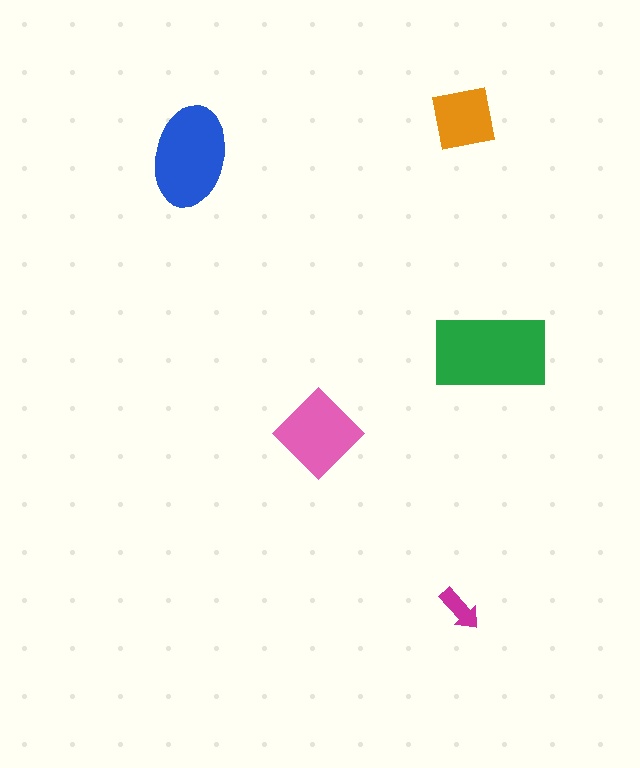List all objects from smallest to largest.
The magenta arrow, the orange square, the pink diamond, the blue ellipse, the green rectangle.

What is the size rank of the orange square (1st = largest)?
4th.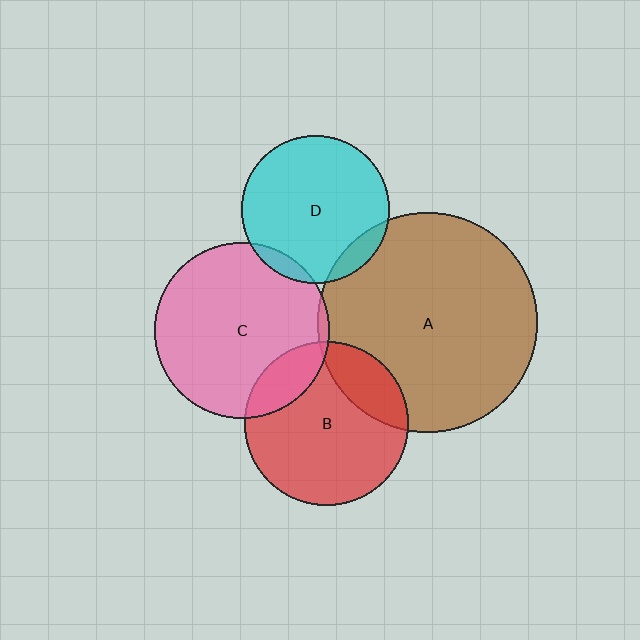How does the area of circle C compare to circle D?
Approximately 1.4 times.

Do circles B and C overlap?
Yes.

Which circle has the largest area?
Circle A (brown).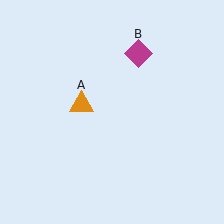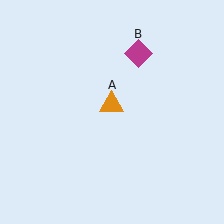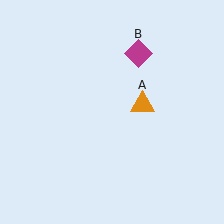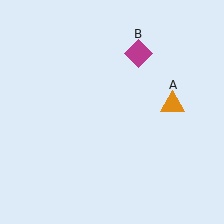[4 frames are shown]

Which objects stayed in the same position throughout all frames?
Magenta diamond (object B) remained stationary.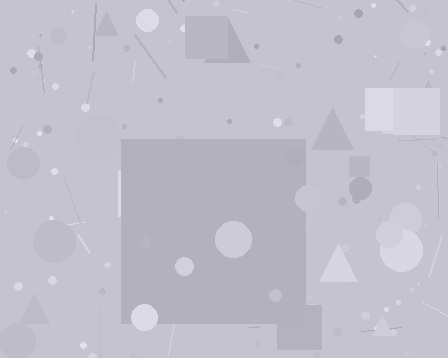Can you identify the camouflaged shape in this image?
The camouflaged shape is a square.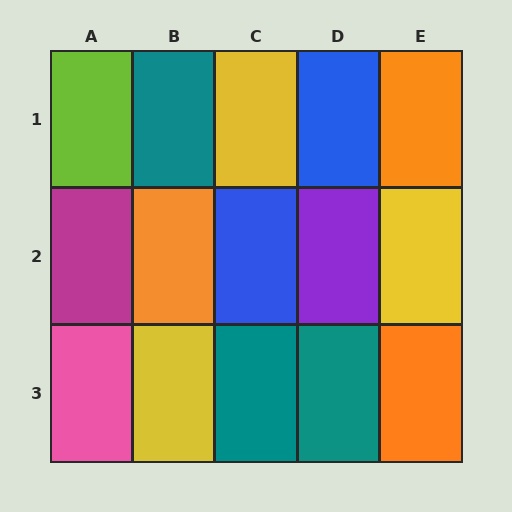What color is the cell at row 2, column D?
Purple.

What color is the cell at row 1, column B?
Teal.